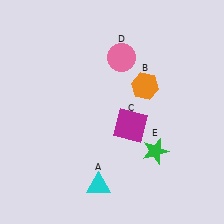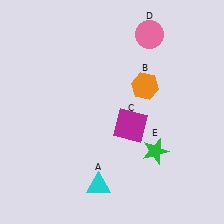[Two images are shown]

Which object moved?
The pink circle (D) moved right.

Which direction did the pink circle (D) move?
The pink circle (D) moved right.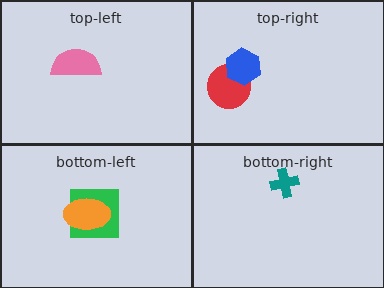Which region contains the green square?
The bottom-left region.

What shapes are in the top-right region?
The red circle, the blue hexagon.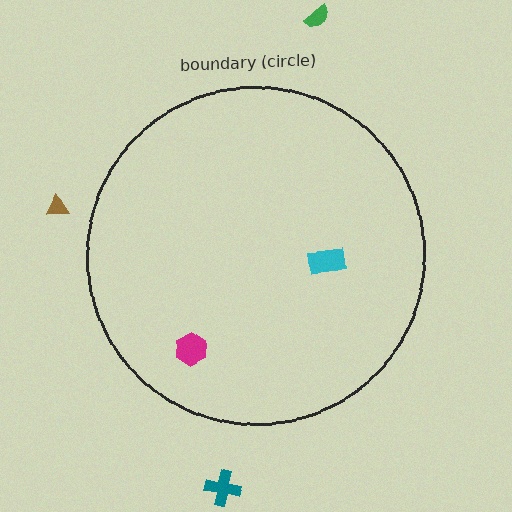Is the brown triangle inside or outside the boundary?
Outside.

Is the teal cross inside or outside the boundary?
Outside.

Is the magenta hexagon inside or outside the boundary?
Inside.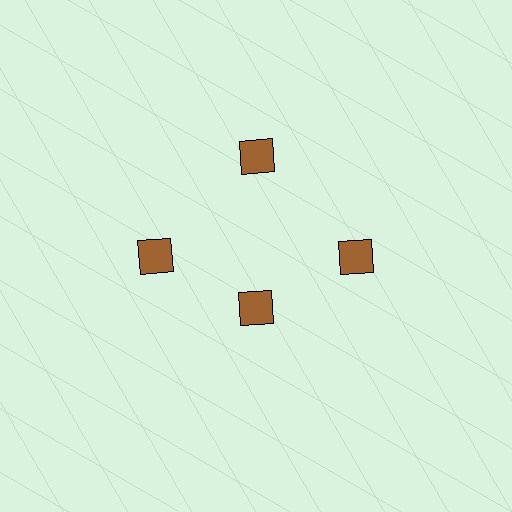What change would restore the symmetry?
The symmetry would be restored by moving it outward, back onto the ring so that all 4 diamonds sit at equal angles and equal distance from the center.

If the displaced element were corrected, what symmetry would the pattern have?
It would have 4-fold rotational symmetry — the pattern would map onto itself every 90 degrees.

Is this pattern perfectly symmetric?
No. The 4 brown diamonds are arranged in a ring, but one element near the 6 o'clock position is pulled inward toward the center, breaking the 4-fold rotational symmetry.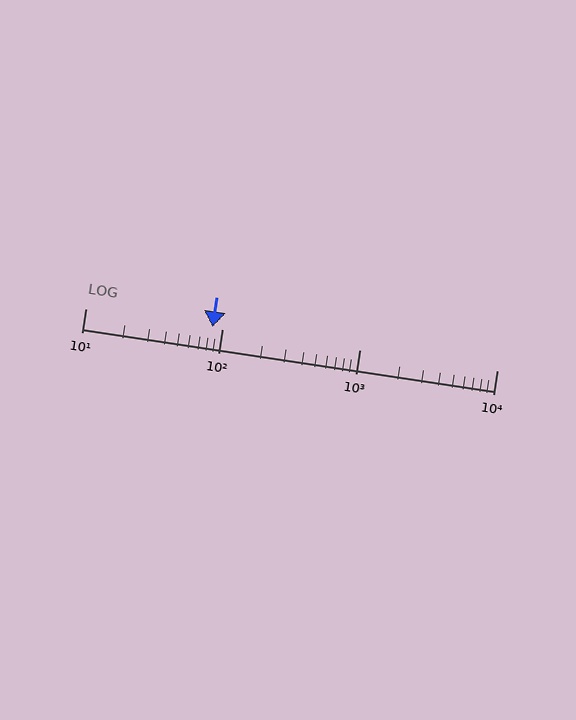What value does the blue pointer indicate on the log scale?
The pointer indicates approximately 85.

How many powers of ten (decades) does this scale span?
The scale spans 3 decades, from 10 to 10000.